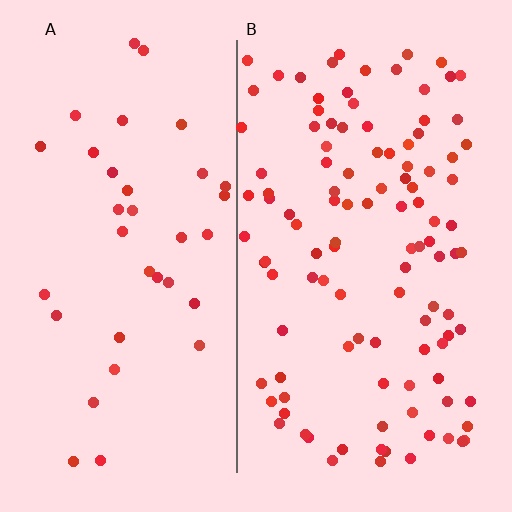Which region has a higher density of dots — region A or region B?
B (the right).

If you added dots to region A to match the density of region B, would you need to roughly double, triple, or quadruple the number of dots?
Approximately triple.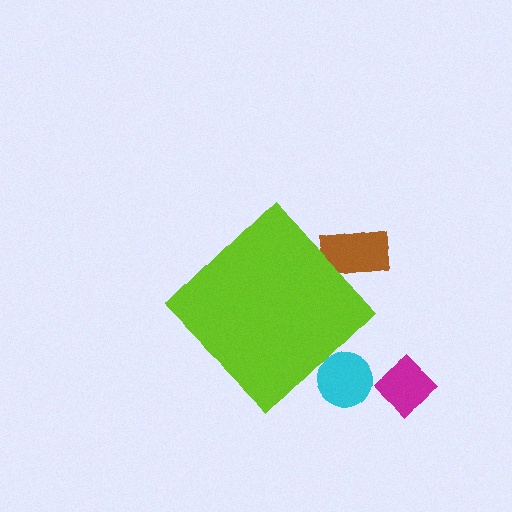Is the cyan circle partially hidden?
Yes, the cyan circle is partially hidden behind the lime diamond.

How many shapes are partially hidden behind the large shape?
2 shapes are partially hidden.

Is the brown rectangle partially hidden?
Yes, the brown rectangle is partially hidden behind the lime diamond.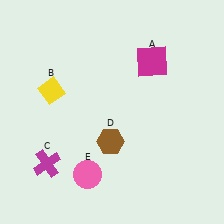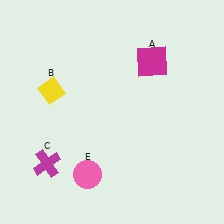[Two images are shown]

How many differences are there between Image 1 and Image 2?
There is 1 difference between the two images.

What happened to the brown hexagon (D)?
The brown hexagon (D) was removed in Image 2. It was in the bottom-left area of Image 1.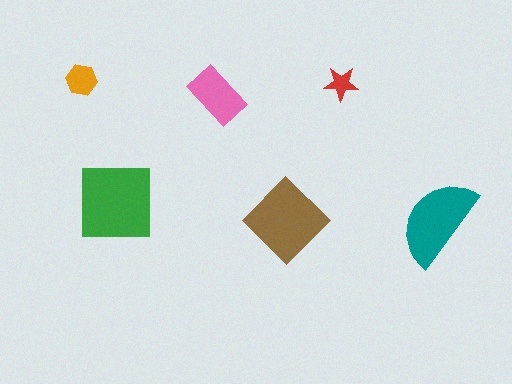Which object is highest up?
The orange hexagon is topmost.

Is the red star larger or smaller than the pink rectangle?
Smaller.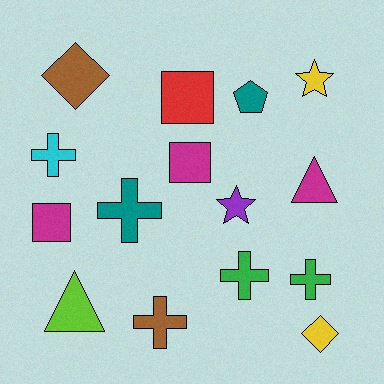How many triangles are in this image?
There are 2 triangles.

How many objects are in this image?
There are 15 objects.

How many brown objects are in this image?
There are 2 brown objects.